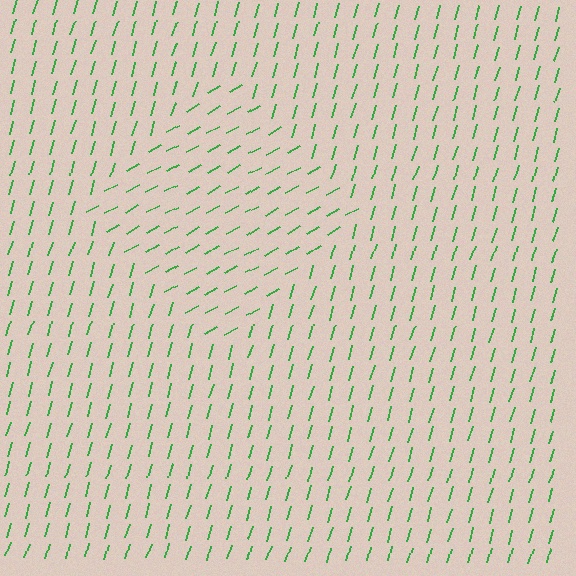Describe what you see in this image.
The image is filled with small green line segments. A diamond region in the image has lines oriented differently from the surrounding lines, creating a visible texture boundary.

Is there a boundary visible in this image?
Yes, there is a texture boundary formed by a change in line orientation.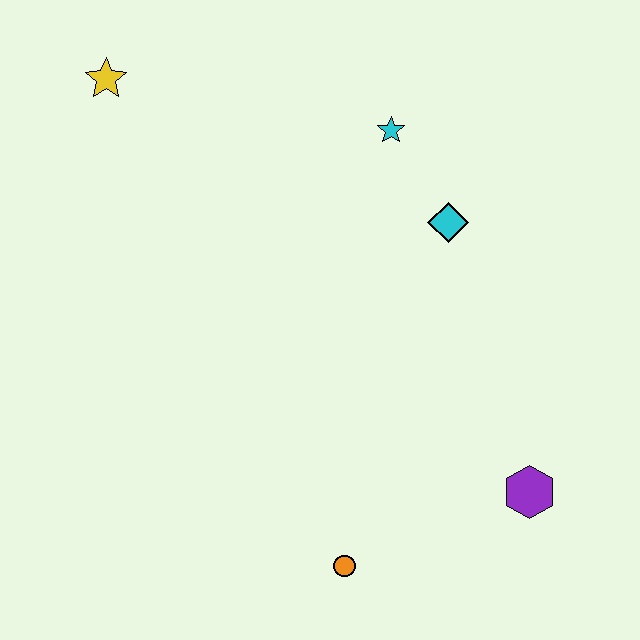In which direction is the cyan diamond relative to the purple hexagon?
The cyan diamond is above the purple hexagon.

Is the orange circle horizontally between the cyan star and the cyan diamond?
No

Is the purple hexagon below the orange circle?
No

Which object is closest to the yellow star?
The cyan star is closest to the yellow star.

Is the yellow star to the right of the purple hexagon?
No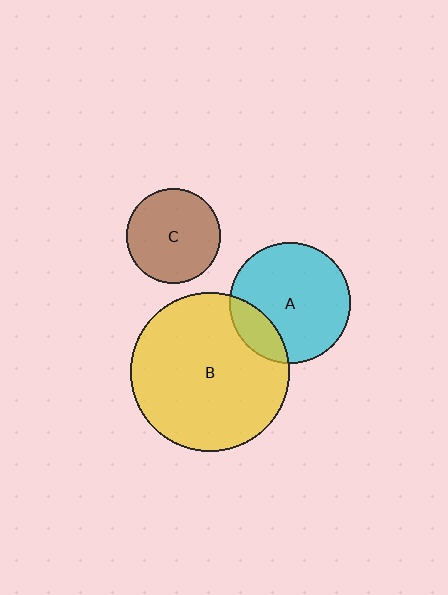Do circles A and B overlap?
Yes.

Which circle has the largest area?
Circle B (yellow).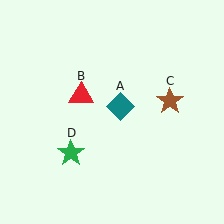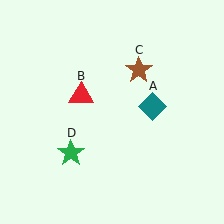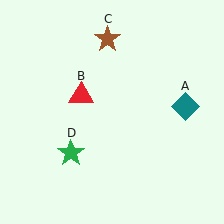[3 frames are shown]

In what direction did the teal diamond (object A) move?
The teal diamond (object A) moved right.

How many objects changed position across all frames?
2 objects changed position: teal diamond (object A), brown star (object C).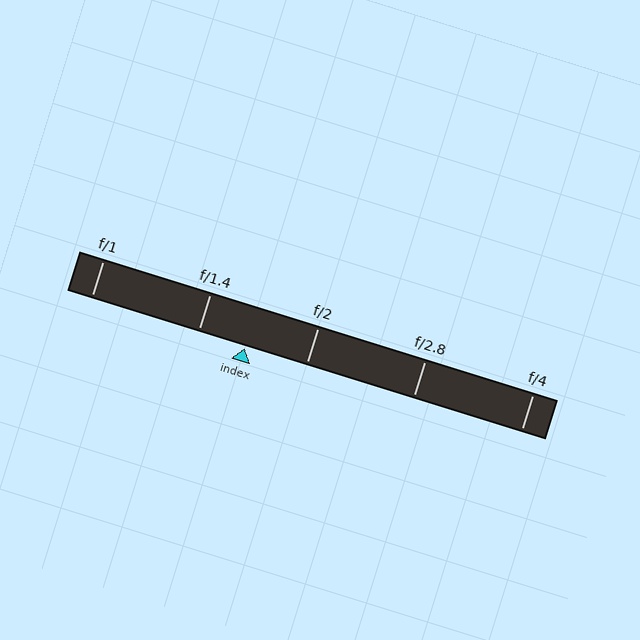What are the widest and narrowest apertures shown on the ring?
The widest aperture shown is f/1 and the narrowest is f/4.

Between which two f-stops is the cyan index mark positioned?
The index mark is between f/1.4 and f/2.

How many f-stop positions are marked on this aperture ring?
There are 5 f-stop positions marked.